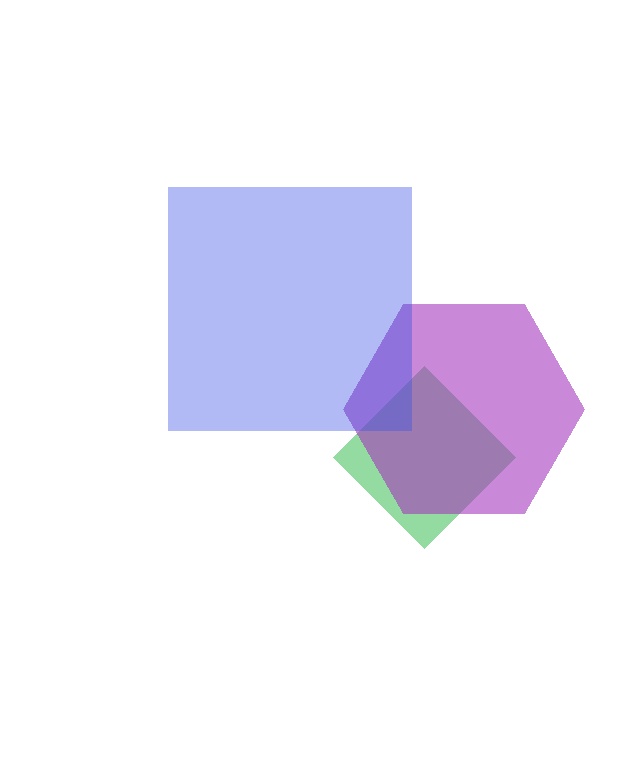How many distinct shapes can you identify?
There are 3 distinct shapes: a green diamond, a purple hexagon, a blue square.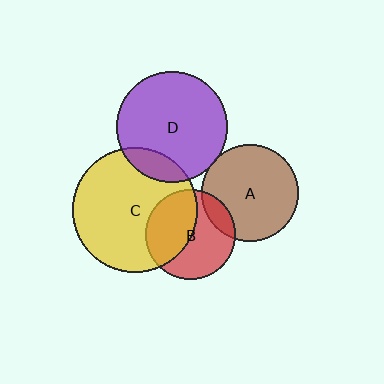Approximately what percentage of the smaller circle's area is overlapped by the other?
Approximately 5%.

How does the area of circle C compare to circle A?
Approximately 1.6 times.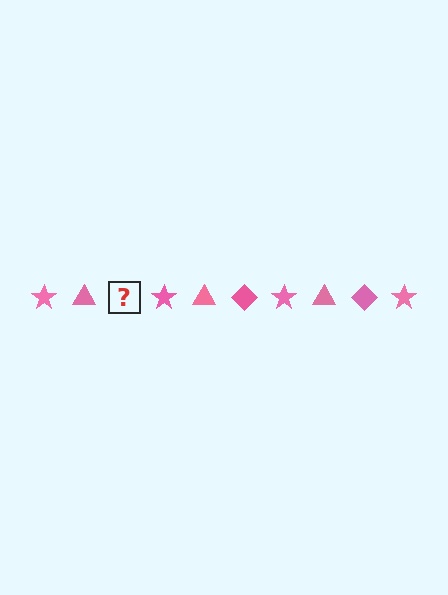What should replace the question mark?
The question mark should be replaced with a pink diamond.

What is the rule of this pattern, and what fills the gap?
The rule is that the pattern cycles through star, triangle, diamond shapes in pink. The gap should be filled with a pink diamond.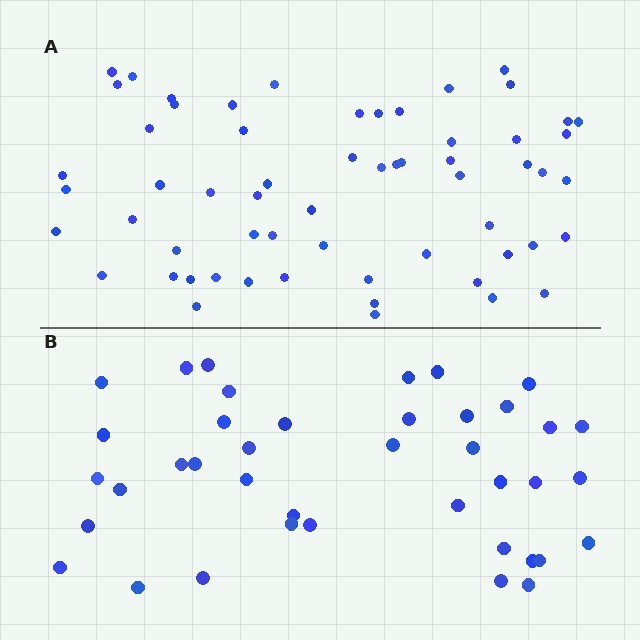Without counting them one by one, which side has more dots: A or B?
Region A (the top region) has more dots.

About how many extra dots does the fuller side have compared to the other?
Region A has approximately 20 more dots than region B.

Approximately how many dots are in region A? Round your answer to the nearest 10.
About 60 dots.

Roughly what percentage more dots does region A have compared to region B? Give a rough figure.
About 50% more.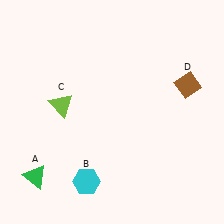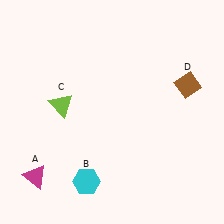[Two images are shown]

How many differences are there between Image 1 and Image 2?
There is 1 difference between the two images.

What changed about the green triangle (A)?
In Image 1, A is green. In Image 2, it changed to magenta.